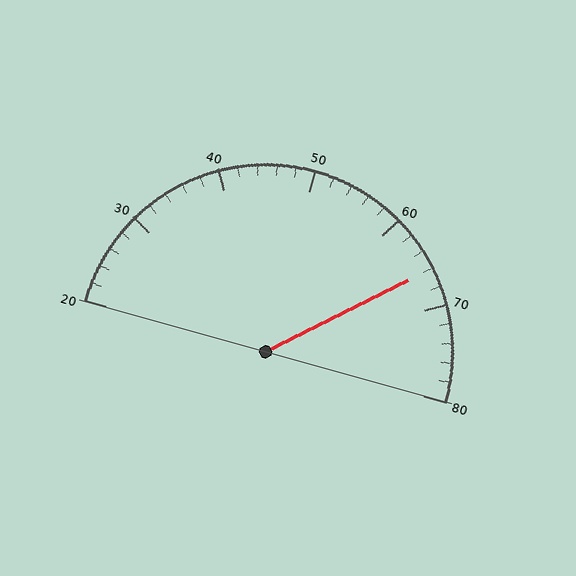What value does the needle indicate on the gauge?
The needle indicates approximately 66.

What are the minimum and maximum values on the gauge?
The gauge ranges from 20 to 80.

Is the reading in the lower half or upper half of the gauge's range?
The reading is in the upper half of the range (20 to 80).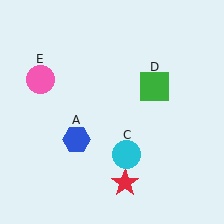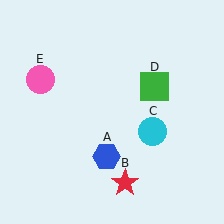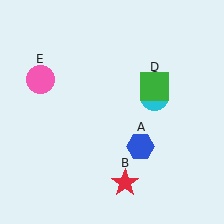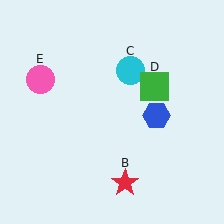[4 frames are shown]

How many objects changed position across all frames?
2 objects changed position: blue hexagon (object A), cyan circle (object C).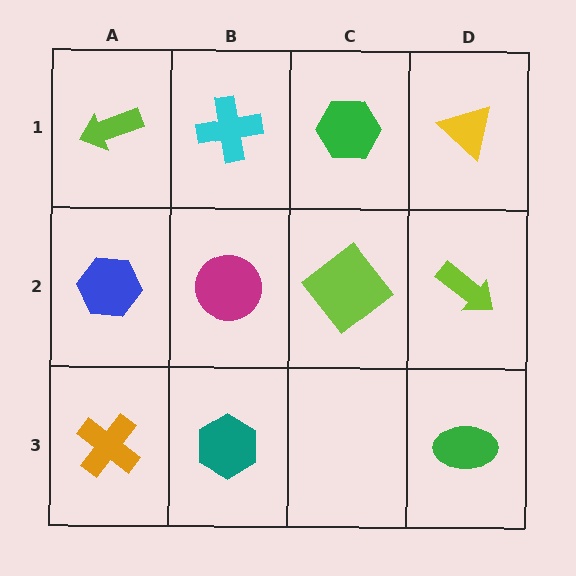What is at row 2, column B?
A magenta circle.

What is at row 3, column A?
An orange cross.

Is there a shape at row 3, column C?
No, that cell is empty.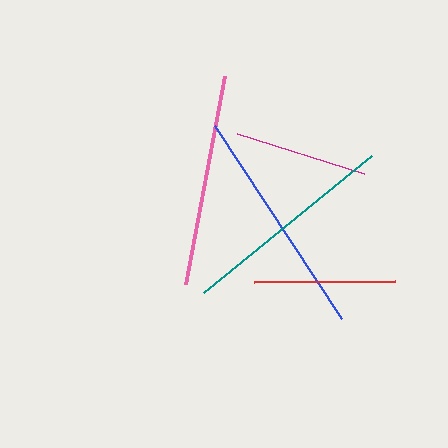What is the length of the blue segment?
The blue segment is approximately 230 pixels long.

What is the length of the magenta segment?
The magenta segment is approximately 134 pixels long.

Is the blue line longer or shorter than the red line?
The blue line is longer than the red line.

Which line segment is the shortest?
The magenta line is the shortest at approximately 134 pixels.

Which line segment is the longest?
The blue line is the longest at approximately 230 pixels.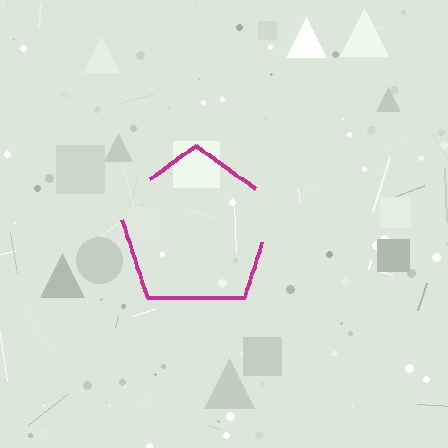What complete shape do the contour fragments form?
The contour fragments form a pentagon.